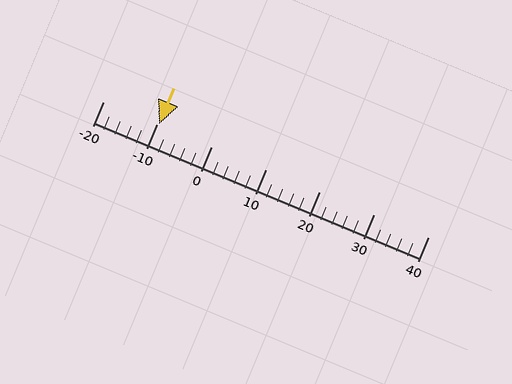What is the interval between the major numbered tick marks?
The major tick marks are spaced 10 units apart.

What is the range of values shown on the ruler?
The ruler shows values from -20 to 40.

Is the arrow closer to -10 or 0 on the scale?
The arrow is closer to -10.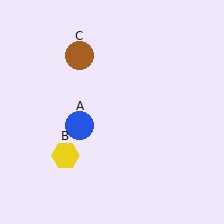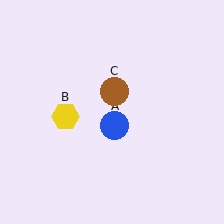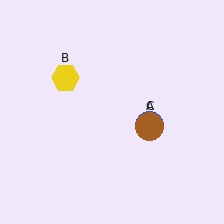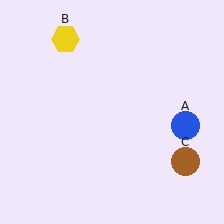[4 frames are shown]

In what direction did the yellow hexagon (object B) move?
The yellow hexagon (object B) moved up.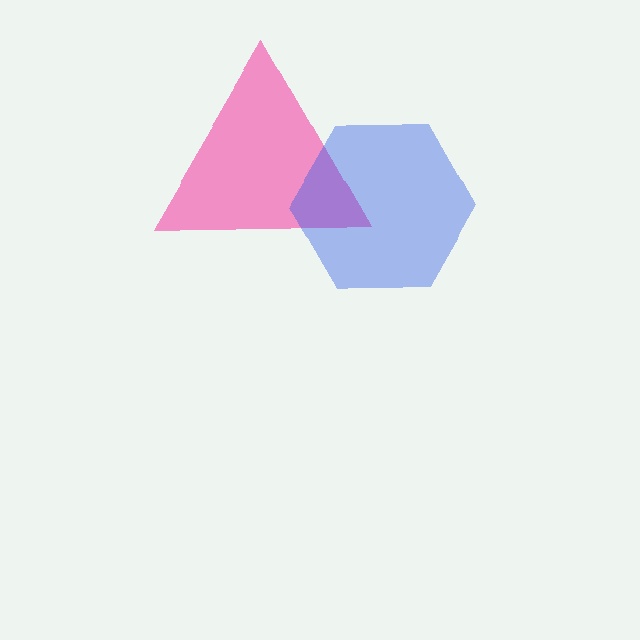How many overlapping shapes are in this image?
There are 2 overlapping shapes in the image.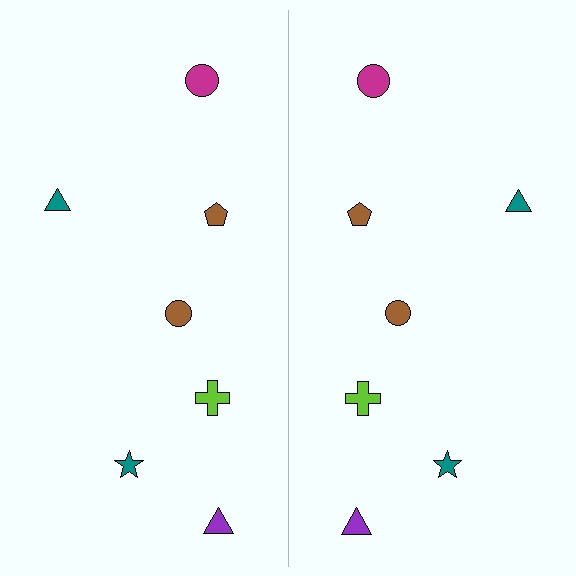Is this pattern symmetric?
Yes, this pattern has bilateral (reflection) symmetry.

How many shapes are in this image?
There are 14 shapes in this image.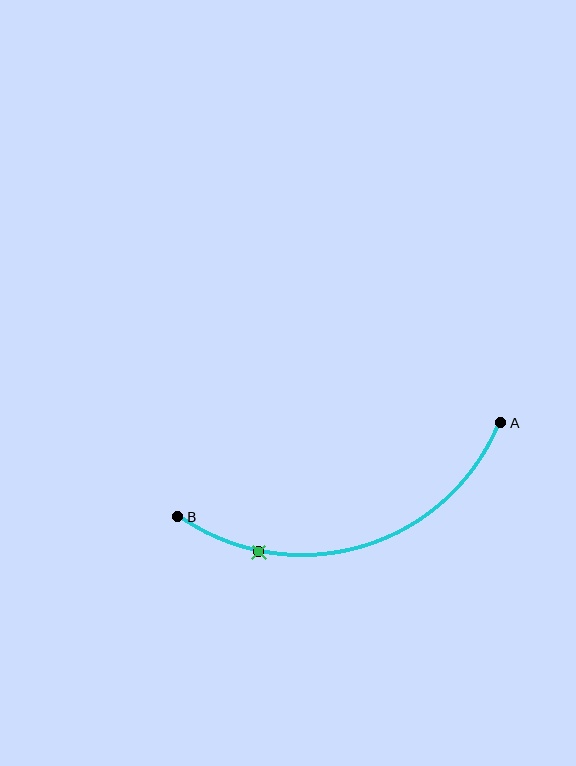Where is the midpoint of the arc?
The arc midpoint is the point on the curve farthest from the straight line joining A and B. It sits below that line.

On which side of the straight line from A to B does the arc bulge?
The arc bulges below the straight line connecting A and B.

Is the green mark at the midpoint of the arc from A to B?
No. The green mark lies on the arc but is closer to endpoint B. The arc midpoint would be at the point on the curve equidistant along the arc from both A and B.